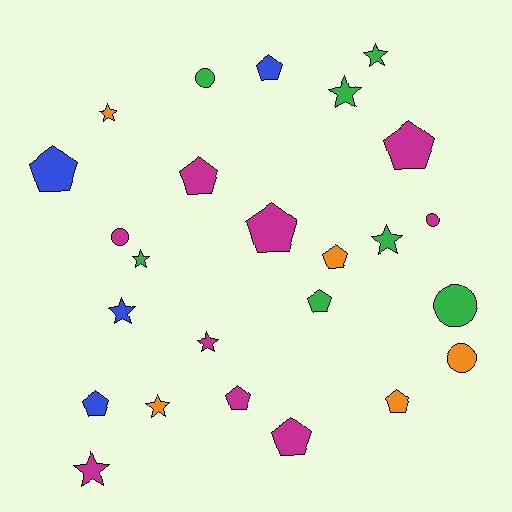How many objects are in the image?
There are 25 objects.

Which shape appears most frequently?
Pentagon, with 11 objects.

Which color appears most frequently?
Magenta, with 9 objects.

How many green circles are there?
There are 2 green circles.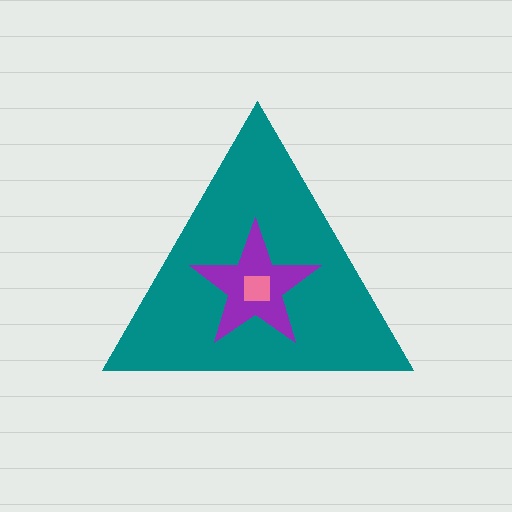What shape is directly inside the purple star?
The pink square.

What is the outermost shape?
The teal triangle.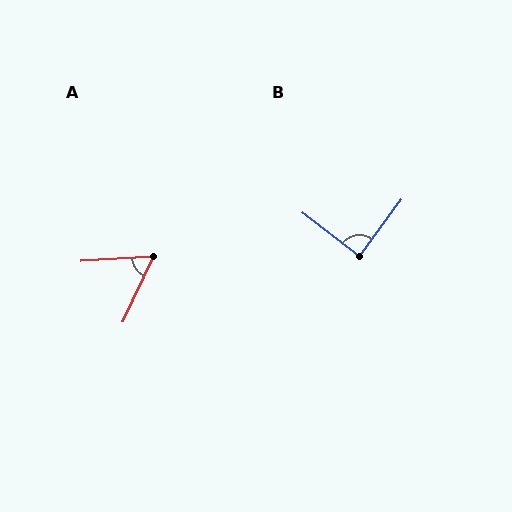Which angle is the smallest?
A, at approximately 62 degrees.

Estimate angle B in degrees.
Approximately 89 degrees.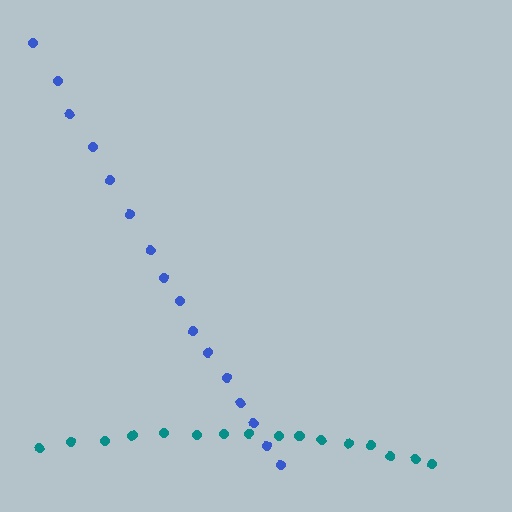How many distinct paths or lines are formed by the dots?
There are 2 distinct paths.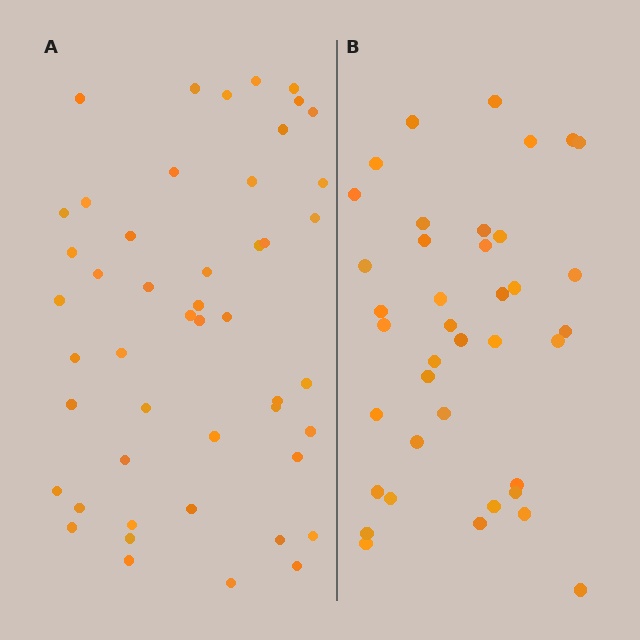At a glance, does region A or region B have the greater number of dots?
Region A (the left region) has more dots.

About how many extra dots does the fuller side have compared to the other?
Region A has roughly 8 or so more dots than region B.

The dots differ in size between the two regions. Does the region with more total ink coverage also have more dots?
No. Region B has more total ink coverage because its dots are larger, but region A actually contains more individual dots. Total area can be misleading — the number of items is what matters here.